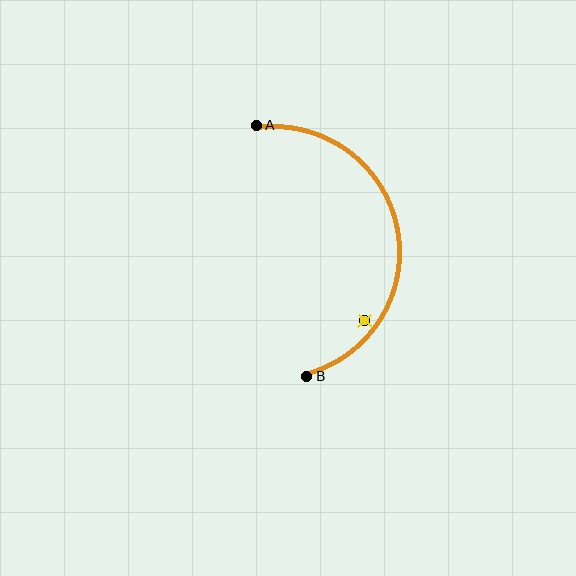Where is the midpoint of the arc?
The arc midpoint is the point on the curve farthest from the straight line joining A and B. It sits to the right of that line.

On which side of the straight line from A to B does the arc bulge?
The arc bulges to the right of the straight line connecting A and B.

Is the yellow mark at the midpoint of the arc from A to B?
No — the yellow mark does not lie on the arc at all. It sits slightly inside the curve.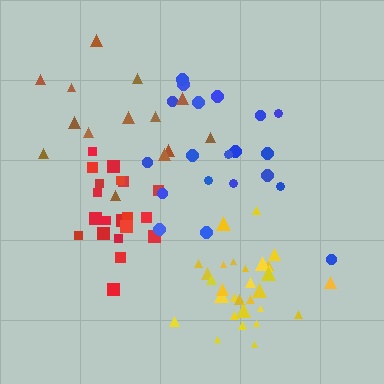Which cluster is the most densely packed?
Yellow.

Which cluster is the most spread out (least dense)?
Brown.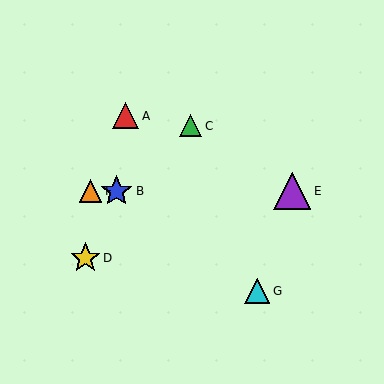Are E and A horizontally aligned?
No, E is at y≈191 and A is at y≈116.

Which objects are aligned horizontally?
Objects B, E, F are aligned horizontally.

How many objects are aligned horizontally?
3 objects (B, E, F) are aligned horizontally.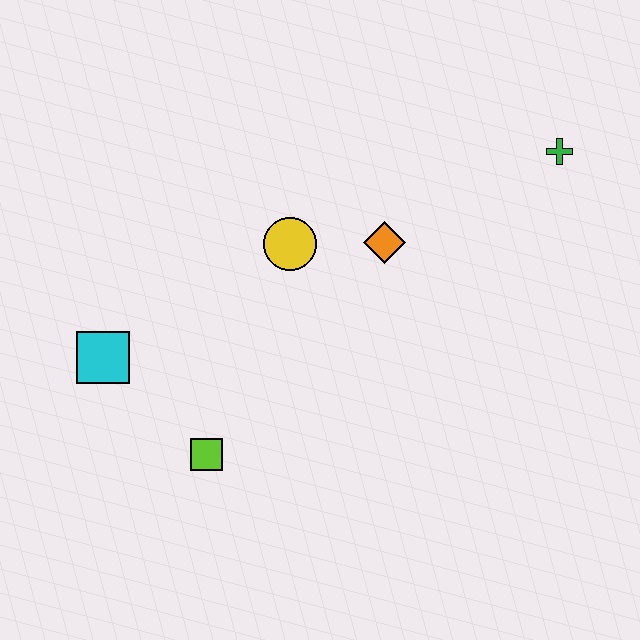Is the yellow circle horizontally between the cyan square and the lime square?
No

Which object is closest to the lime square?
The cyan square is closest to the lime square.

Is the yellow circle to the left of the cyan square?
No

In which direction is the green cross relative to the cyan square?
The green cross is to the right of the cyan square.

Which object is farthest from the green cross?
The cyan square is farthest from the green cross.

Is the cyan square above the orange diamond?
No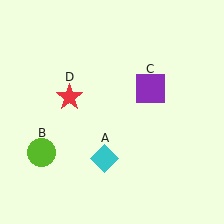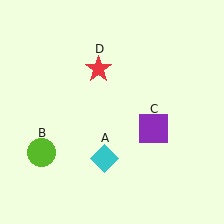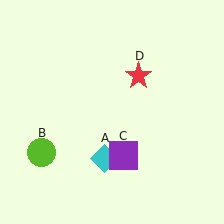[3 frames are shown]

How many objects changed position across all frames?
2 objects changed position: purple square (object C), red star (object D).